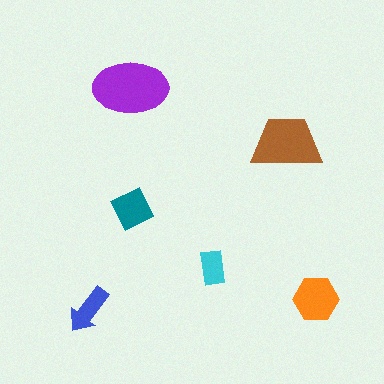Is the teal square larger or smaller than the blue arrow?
Larger.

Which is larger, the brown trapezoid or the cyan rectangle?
The brown trapezoid.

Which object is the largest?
The purple ellipse.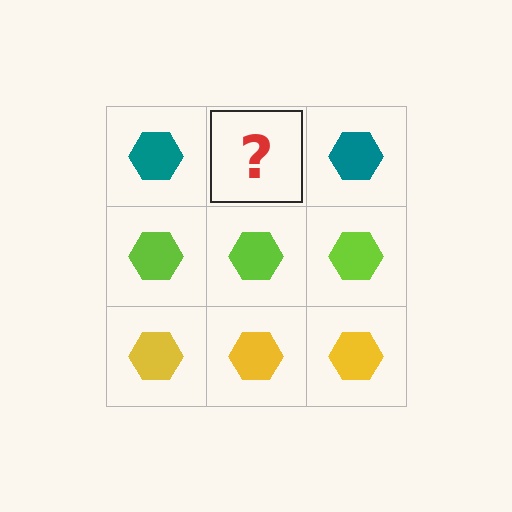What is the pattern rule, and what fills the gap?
The rule is that each row has a consistent color. The gap should be filled with a teal hexagon.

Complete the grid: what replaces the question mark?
The question mark should be replaced with a teal hexagon.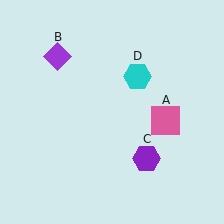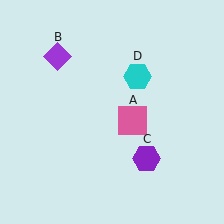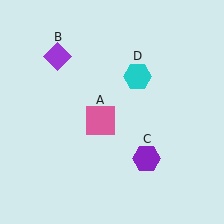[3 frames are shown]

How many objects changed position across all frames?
1 object changed position: pink square (object A).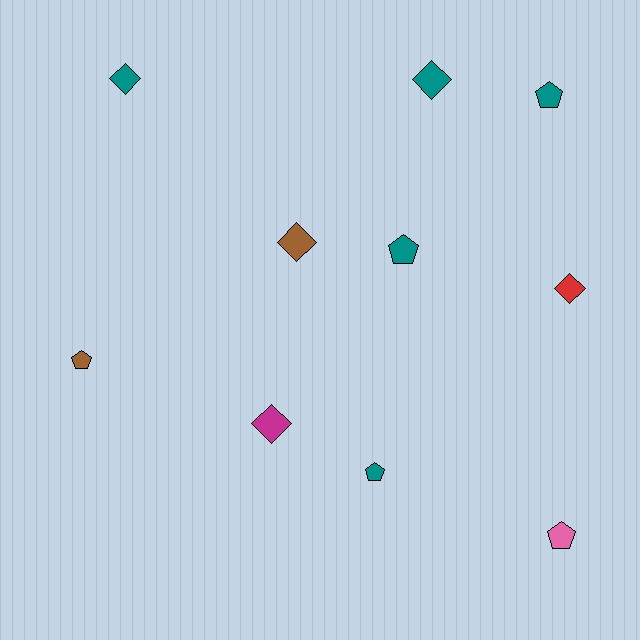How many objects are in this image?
There are 10 objects.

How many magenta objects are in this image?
There is 1 magenta object.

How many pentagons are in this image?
There are 5 pentagons.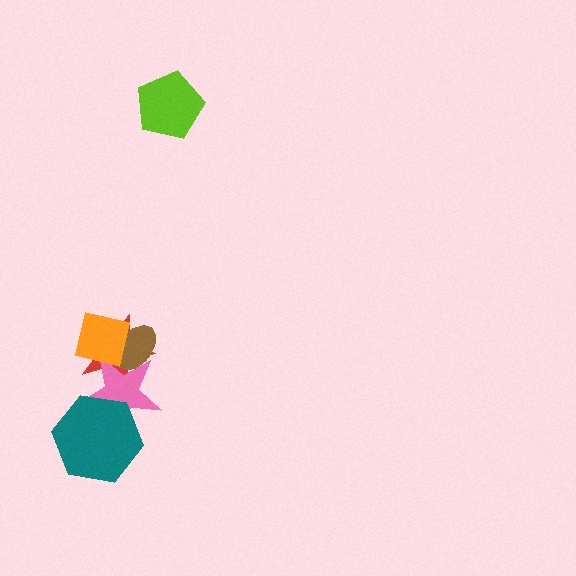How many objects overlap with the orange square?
3 objects overlap with the orange square.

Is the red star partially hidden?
Yes, it is partially covered by another shape.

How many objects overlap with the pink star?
4 objects overlap with the pink star.